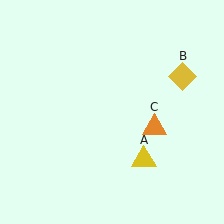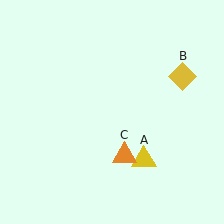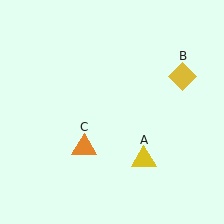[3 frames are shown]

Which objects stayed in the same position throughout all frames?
Yellow triangle (object A) and yellow diamond (object B) remained stationary.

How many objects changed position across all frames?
1 object changed position: orange triangle (object C).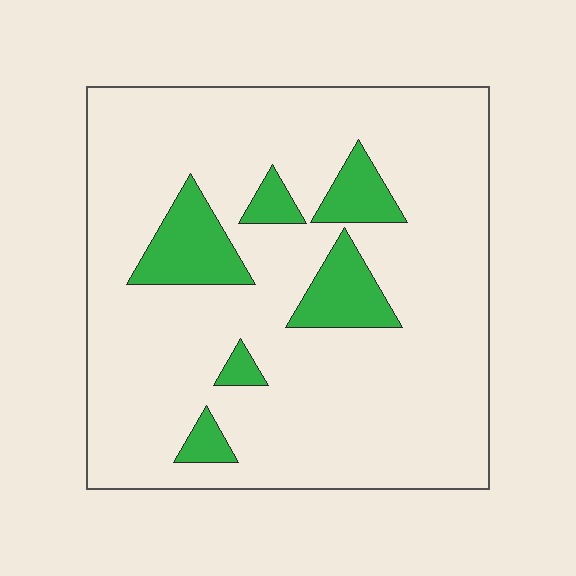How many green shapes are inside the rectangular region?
6.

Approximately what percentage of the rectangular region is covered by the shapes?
Approximately 15%.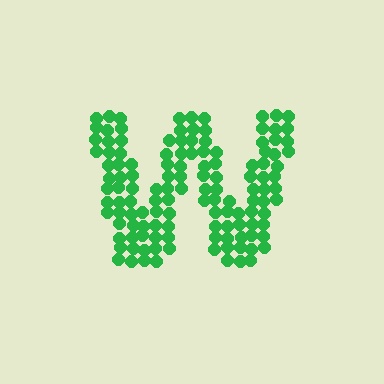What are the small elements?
The small elements are circles.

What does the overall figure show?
The overall figure shows the letter W.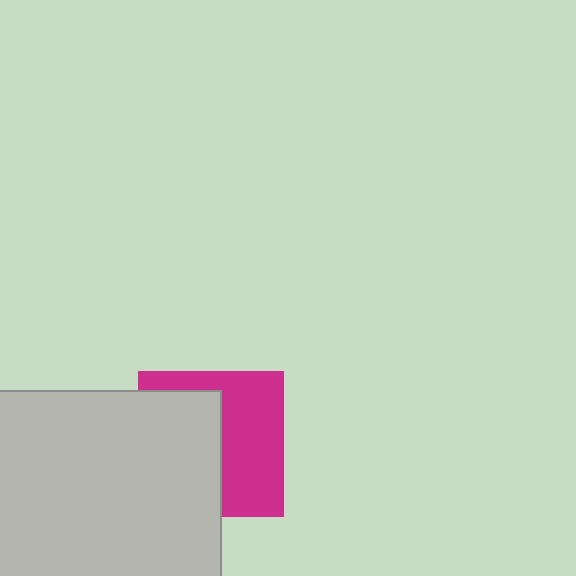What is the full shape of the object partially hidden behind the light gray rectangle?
The partially hidden object is a magenta square.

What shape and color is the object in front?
The object in front is a light gray rectangle.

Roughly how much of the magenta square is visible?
About half of it is visible (roughly 50%).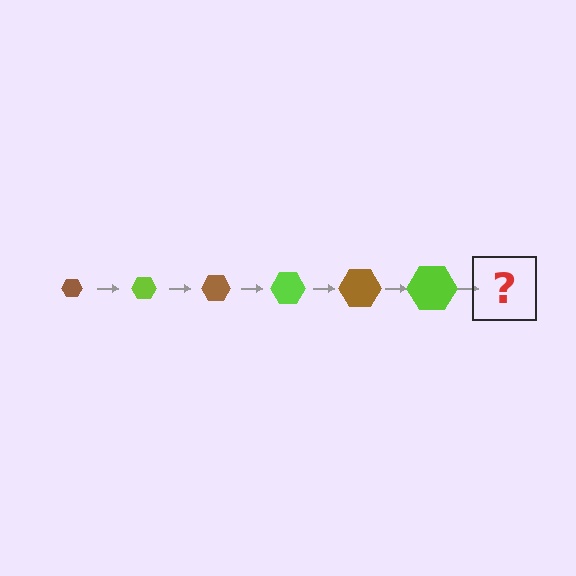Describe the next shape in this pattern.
It should be a brown hexagon, larger than the previous one.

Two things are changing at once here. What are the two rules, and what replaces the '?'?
The two rules are that the hexagon grows larger each step and the color cycles through brown and lime. The '?' should be a brown hexagon, larger than the previous one.